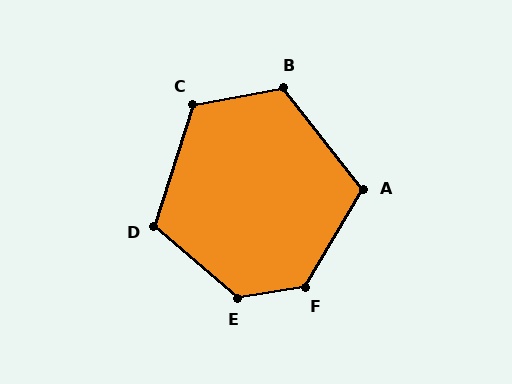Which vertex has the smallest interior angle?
A, at approximately 111 degrees.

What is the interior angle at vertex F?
Approximately 129 degrees (obtuse).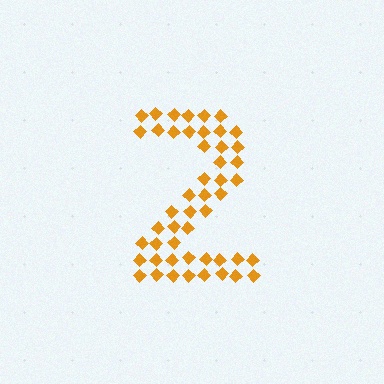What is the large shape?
The large shape is the digit 2.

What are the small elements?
The small elements are diamonds.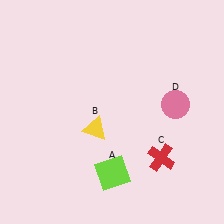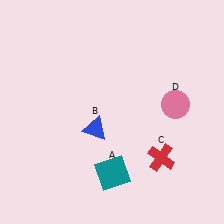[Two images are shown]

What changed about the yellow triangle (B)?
In Image 1, B is yellow. In Image 2, it changed to blue.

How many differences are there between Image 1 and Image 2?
There are 2 differences between the two images.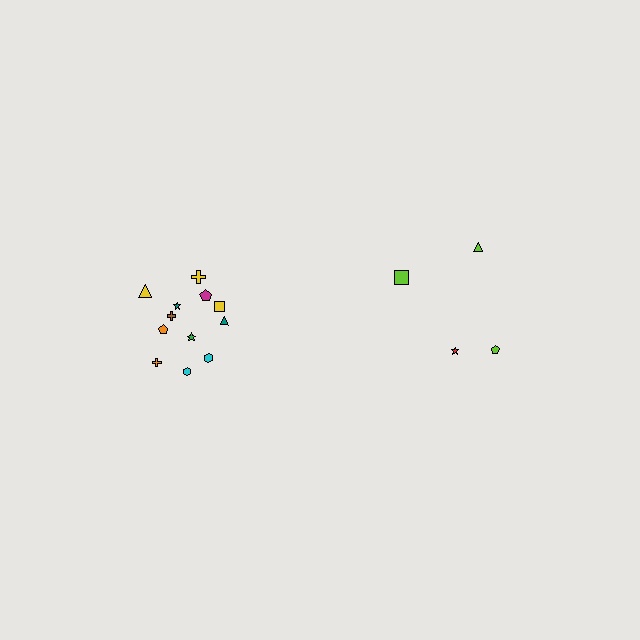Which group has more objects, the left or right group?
The left group.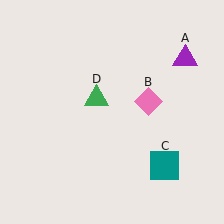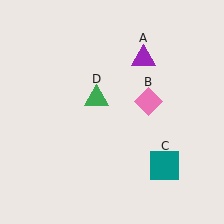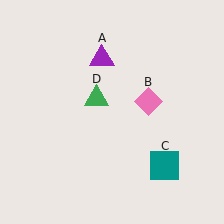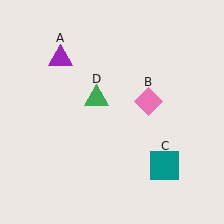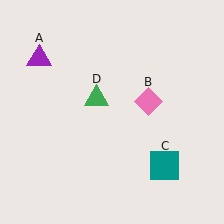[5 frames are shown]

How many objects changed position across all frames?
1 object changed position: purple triangle (object A).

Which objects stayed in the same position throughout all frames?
Pink diamond (object B) and teal square (object C) and green triangle (object D) remained stationary.